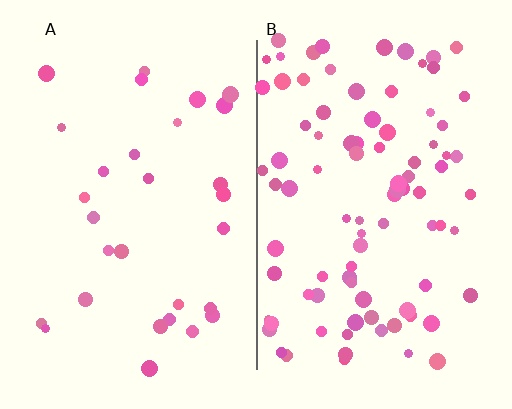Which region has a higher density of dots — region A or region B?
B (the right).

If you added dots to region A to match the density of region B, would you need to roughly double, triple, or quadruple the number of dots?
Approximately triple.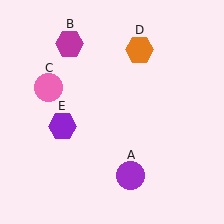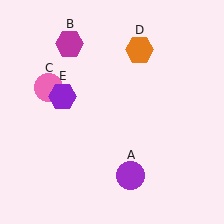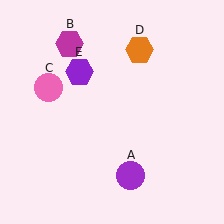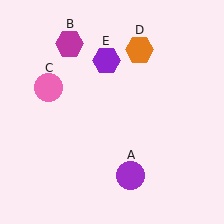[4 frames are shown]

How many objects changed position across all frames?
1 object changed position: purple hexagon (object E).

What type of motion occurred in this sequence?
The purple hexagon (object E) rotated clockwise around the center of the scene.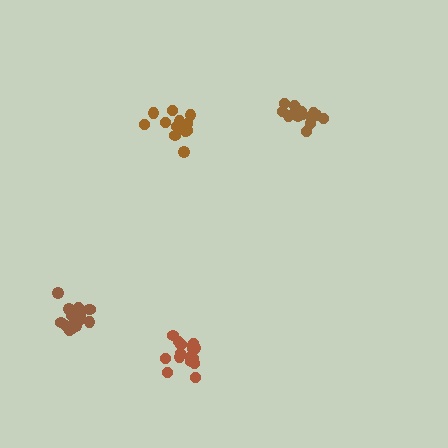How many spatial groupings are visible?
There are 4 spatial groupings.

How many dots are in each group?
Group 1: 16 dots, Group 2: 15 dots, Group 3: 16 dots, Group 4: 14 dots (61 total).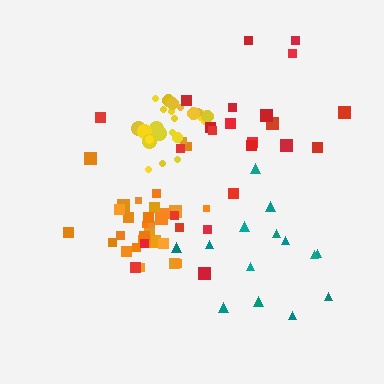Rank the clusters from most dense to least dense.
yellow, orange, red, teal.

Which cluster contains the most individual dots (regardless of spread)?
Orange (30).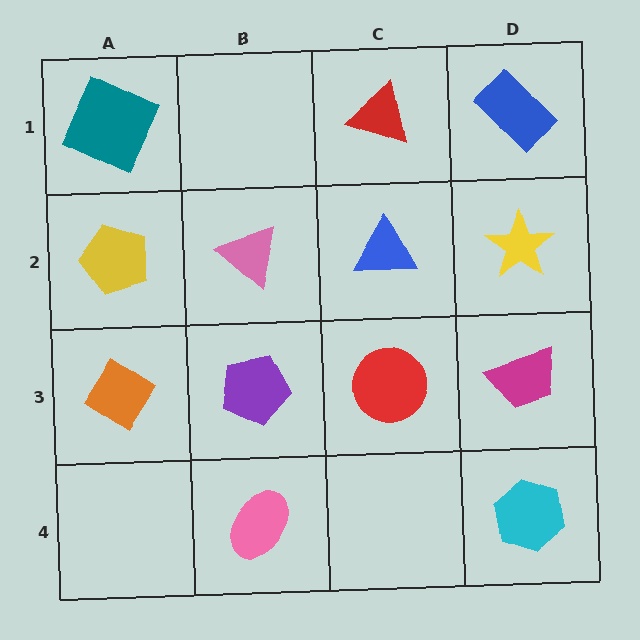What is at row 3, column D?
A magenta trapezoid.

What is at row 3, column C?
A red circle.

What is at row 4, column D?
A cyan hexagon.